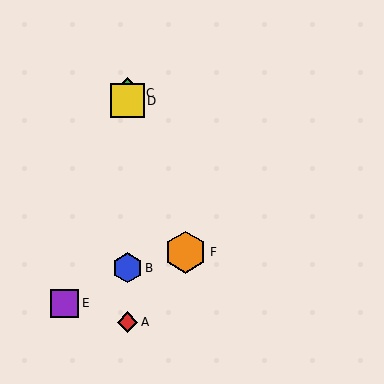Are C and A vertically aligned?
Yes, both are at x≈127.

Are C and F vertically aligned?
No, C is at x≈127 and F is at x≈186.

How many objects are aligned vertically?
4 objects (A, B, C, D) are aligned vertically.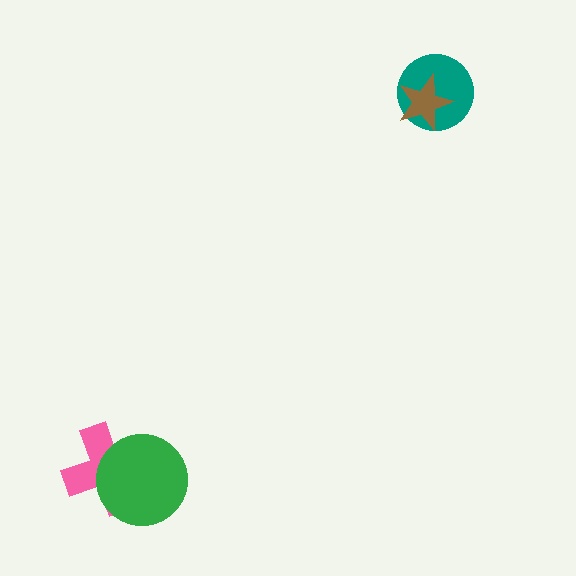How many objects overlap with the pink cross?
1 object overlaps with the pink cross.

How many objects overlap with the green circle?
1 object overlaps with the green circle.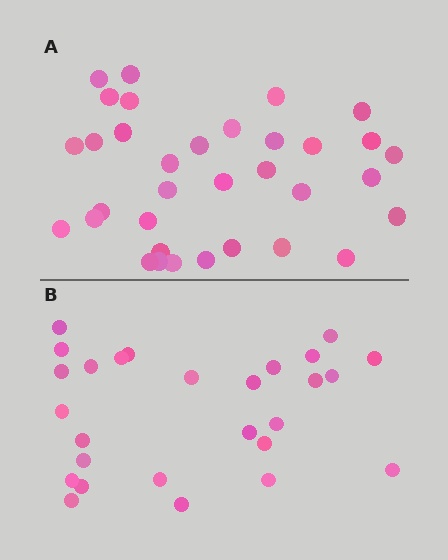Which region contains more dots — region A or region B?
Region A (the top region) has more dots.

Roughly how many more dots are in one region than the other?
Region A has roughly 8 or so more dots than region B.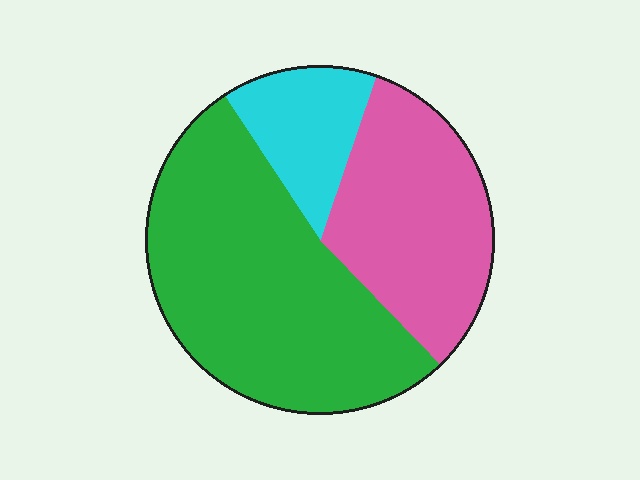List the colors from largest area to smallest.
From largest to smallest: green, pink, cyan.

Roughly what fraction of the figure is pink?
Pink takes up between a sixth and a third of the figure.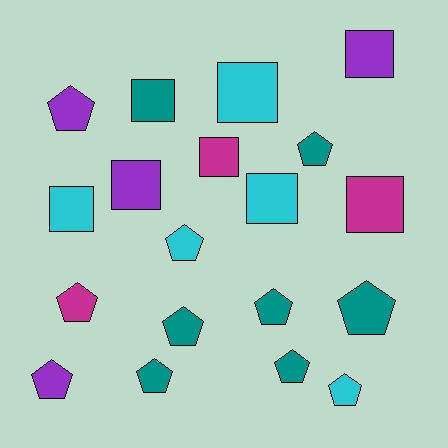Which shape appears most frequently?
Pentagon, with 11 objects.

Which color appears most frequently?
Teal, with 7 objects.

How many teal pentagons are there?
There are 6 teal pentagons.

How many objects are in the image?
There are 19 objects.